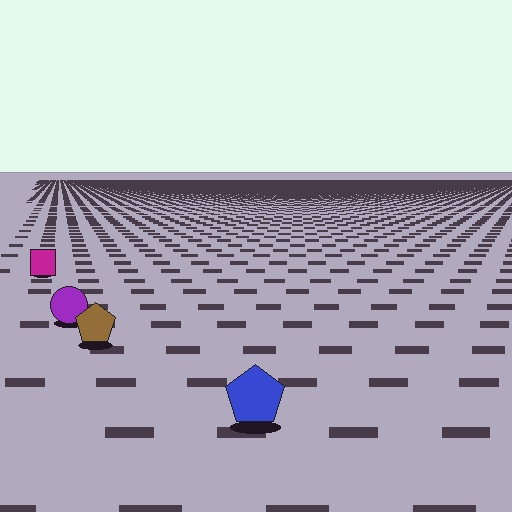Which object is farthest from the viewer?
The magenta square is farthest from the viewer. It appears smaller and the ground texture around it is denser.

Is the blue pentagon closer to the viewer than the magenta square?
Yes. The blue pentagon is closer — you can tell from the texture gradient: the ground texture is coarser near it.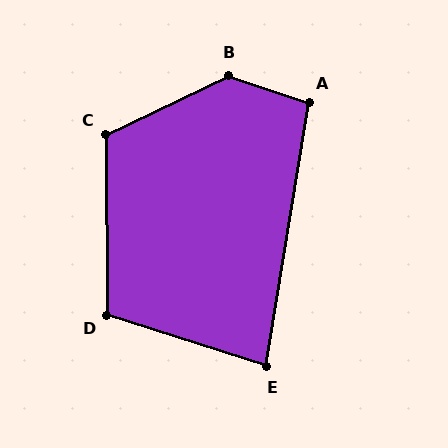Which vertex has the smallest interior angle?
E, at approximately 82 degrees.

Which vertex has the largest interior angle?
B, at approximately 136 degrees.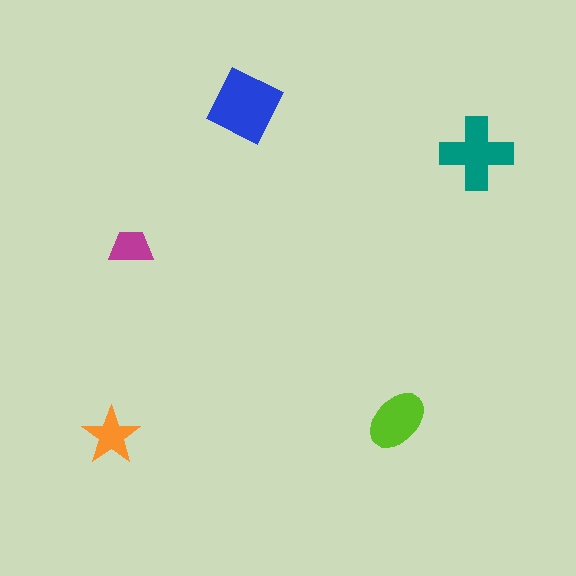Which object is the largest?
The blue square.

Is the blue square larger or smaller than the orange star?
Larger.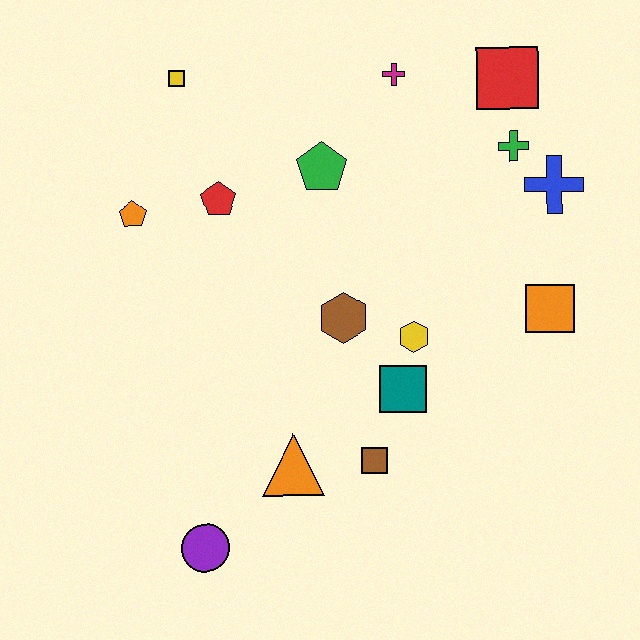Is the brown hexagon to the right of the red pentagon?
Yes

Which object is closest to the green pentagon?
The red pentagon is closest to the green pentagon.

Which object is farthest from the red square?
The purple circle is farthest from the red square.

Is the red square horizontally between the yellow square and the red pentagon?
No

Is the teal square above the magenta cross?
No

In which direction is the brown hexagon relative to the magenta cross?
The brown hexagon is below the magenta cross.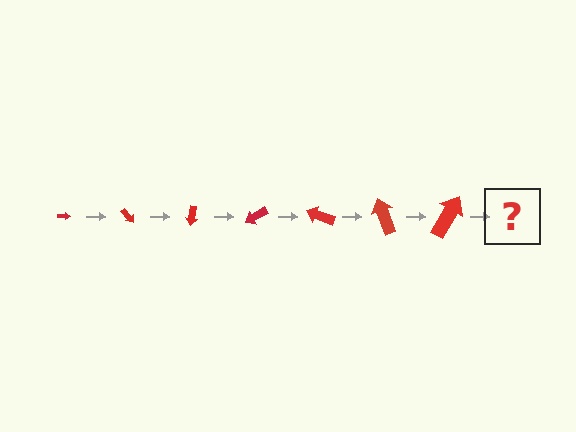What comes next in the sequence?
The next element should be an arrow, larger than the previous one and rotated 350 degrees from the start.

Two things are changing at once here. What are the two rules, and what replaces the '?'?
The two rules are that the arrow grows larger each step and it rotates 50 degrees each step. The '?' should be an arrow, larger than the previous one and rotated 350 degrees from the start.